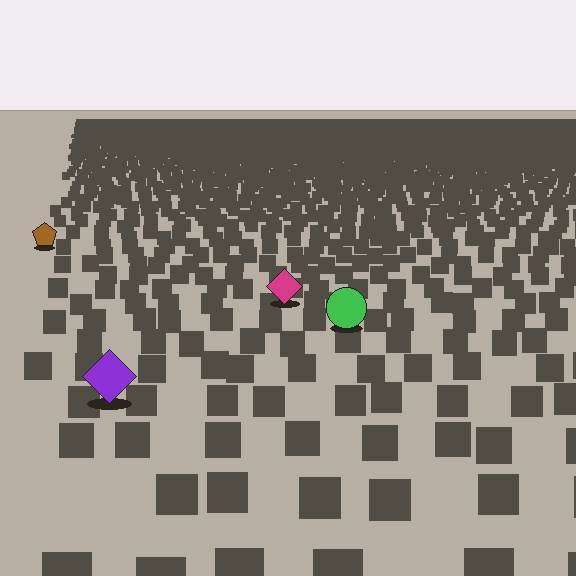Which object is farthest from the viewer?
The brown pentagon is farthest from the viewer. It appears smaller and the ground texture around it is denser.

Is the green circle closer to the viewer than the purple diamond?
No. The purple diamond is closer — you can tell from the texture gradient: the ground texture is coarser near it.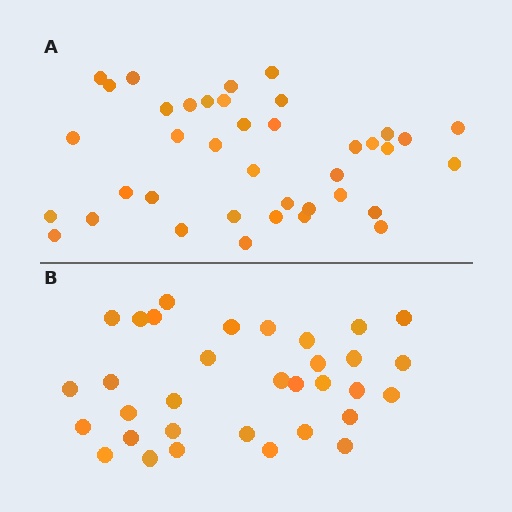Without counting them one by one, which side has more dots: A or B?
Region A (the top region) has more dots.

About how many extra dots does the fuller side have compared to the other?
Region A has about 6 more dots than region B.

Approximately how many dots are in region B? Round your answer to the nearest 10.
About 30 dots. (The exact count is 33, which rounds to 30.)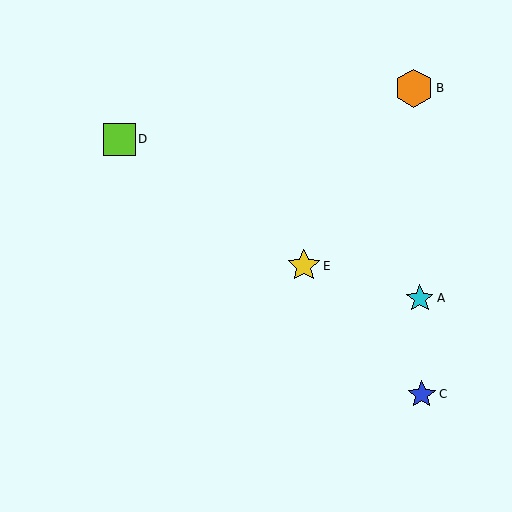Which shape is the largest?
The orange hexagon (labeled B) is the largest.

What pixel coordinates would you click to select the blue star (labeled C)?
Click at (422, 394) to select the blue star C.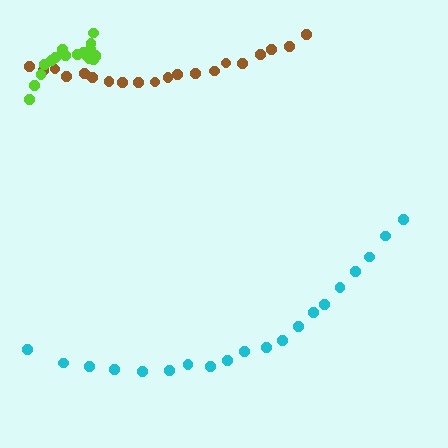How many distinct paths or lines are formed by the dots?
There are 3 distinct paths.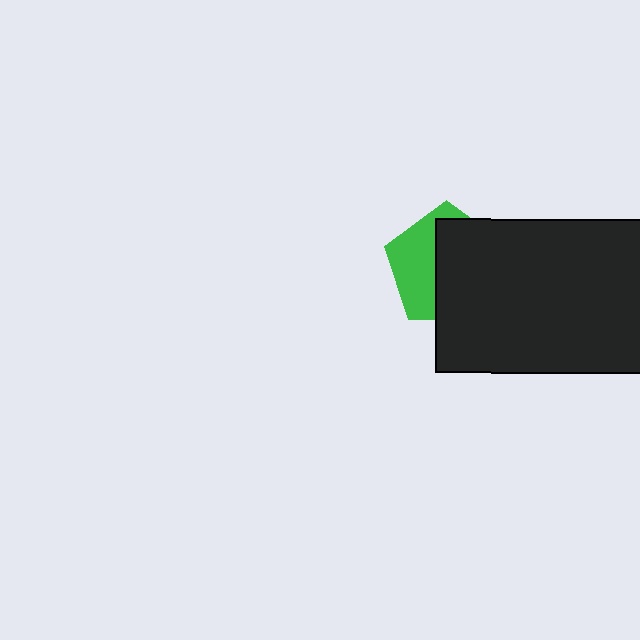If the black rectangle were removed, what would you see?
You would see the complete green pentagon.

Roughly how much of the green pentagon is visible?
A small part of it is visible (roughly 41%).